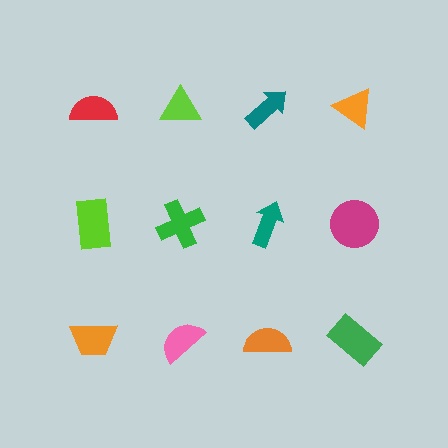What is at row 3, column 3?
An orange semicircle.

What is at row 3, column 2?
A pink semicircle.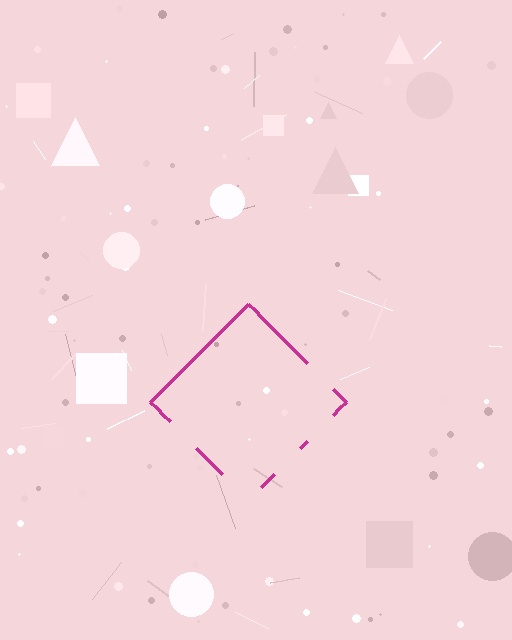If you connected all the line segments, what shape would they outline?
They would outline a diamond.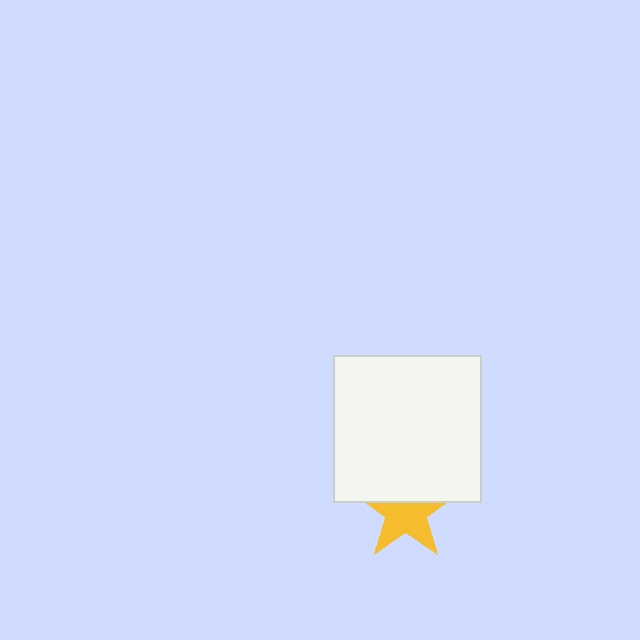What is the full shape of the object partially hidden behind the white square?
The partially hidden object is a yellow star.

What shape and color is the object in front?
The object in front is a white square.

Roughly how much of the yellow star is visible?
About half of it is visible (roughly 60%).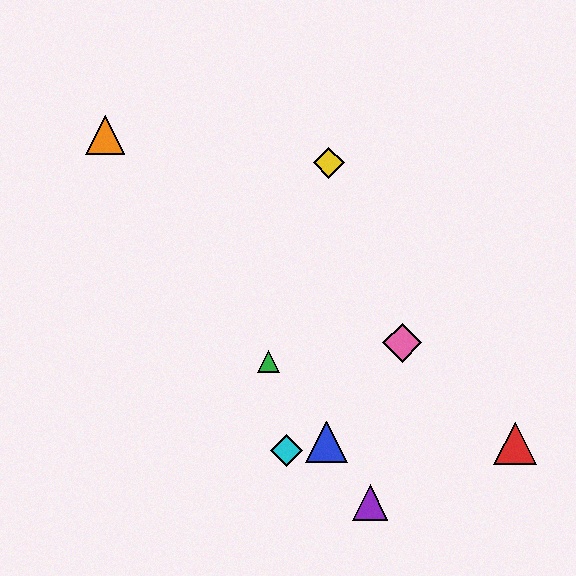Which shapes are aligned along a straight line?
The blue triangle, the green triangle, the purple triangle, the orange triangle are aligned along a straight line.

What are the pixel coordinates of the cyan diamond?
The cyan diamond is at (287, 451).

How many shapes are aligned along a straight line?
4 shapes (the blue triangle, the green triangle, the purple triangle, the orange triangle) are aligned along a straight line.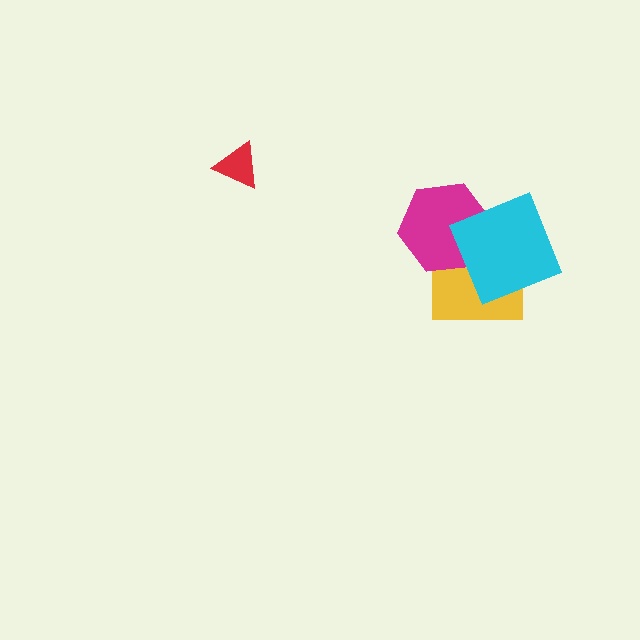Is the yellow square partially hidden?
Yes, it is partially covered by another shape.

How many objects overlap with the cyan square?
2 objects overlap with the cyan square.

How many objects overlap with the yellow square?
2 objects overlap with the yellow square.